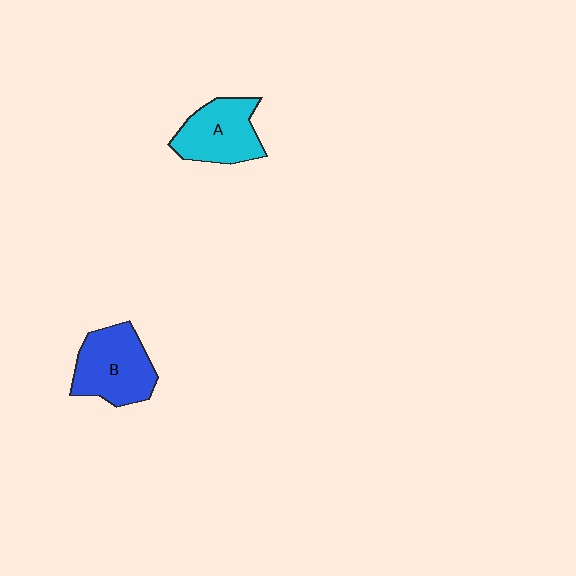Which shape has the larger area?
Shape B (blue).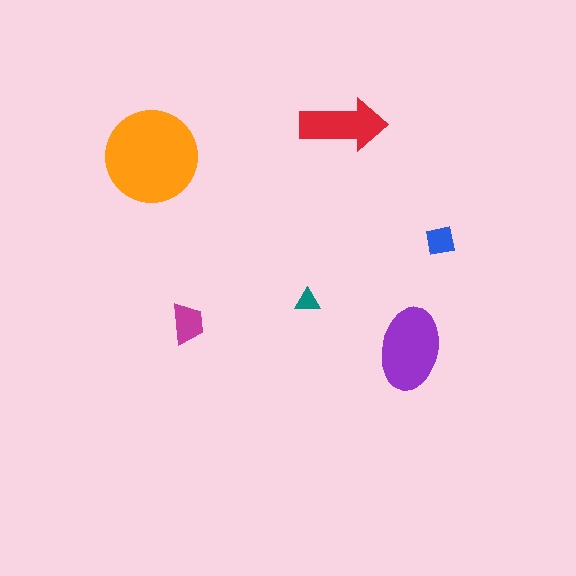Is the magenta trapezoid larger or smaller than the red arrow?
Smaller.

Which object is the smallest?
The teal triangle.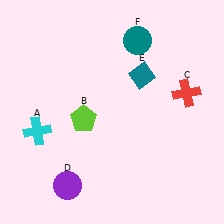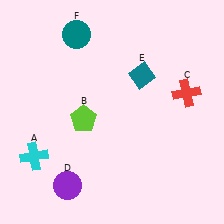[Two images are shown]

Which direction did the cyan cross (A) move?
The cyan cross (A) moved down.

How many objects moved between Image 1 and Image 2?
2 objects moved between the two images.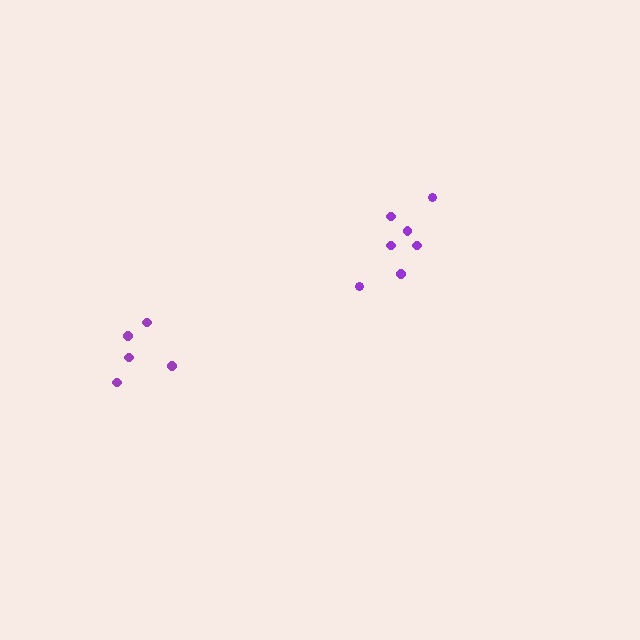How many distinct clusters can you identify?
There are 2 distinct clusters.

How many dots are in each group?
Group 1: 5 dots, Group 2: 7 dots (12 total).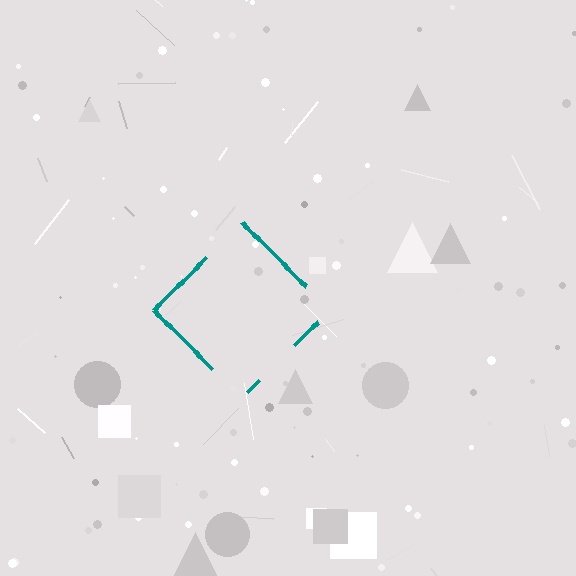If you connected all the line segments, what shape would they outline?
They would outline a diamond.